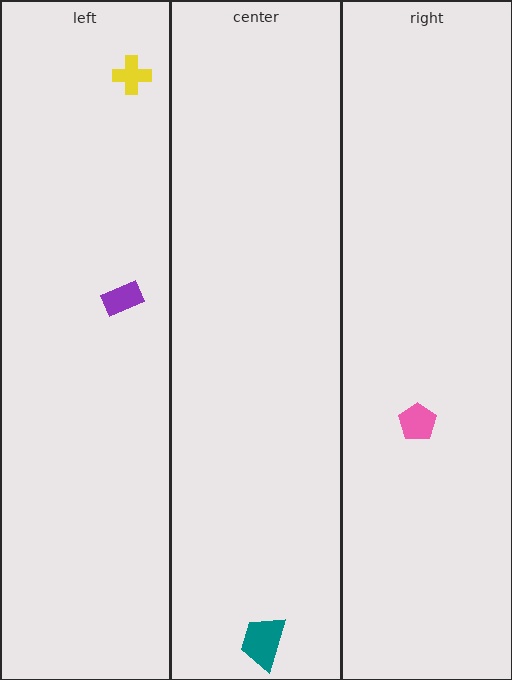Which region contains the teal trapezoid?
The center region.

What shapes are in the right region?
The pink pentagon.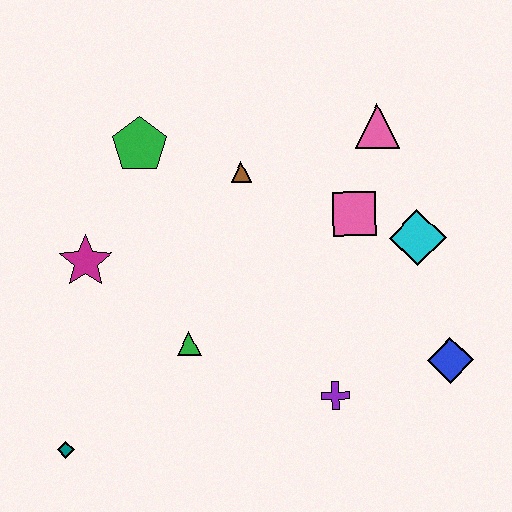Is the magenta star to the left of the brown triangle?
Yes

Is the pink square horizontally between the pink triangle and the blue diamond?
No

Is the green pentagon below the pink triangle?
Yes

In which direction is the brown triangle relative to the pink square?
The brown triangle is to the left of the pink square.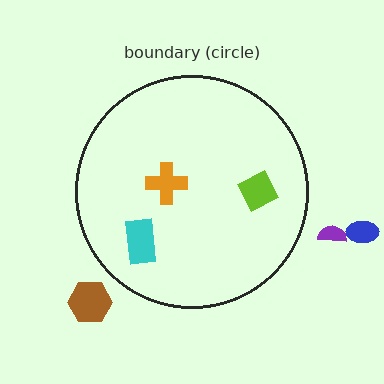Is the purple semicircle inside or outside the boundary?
Outside.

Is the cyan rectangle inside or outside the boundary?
Inside.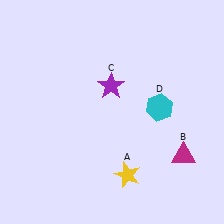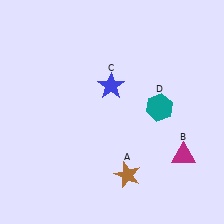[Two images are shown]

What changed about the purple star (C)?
In Image 1, C is purple. In Image 2, it changed to blue.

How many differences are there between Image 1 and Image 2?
There are 3 differences between the two images.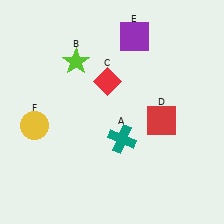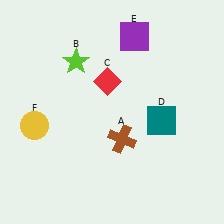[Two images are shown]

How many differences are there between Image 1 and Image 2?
There are 2 differences between the two images.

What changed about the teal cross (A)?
In Image 1, A is teal. In Image 2, it changed to brown.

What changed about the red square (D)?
In Image 1, D is red. In Image 2, it changed to teal.